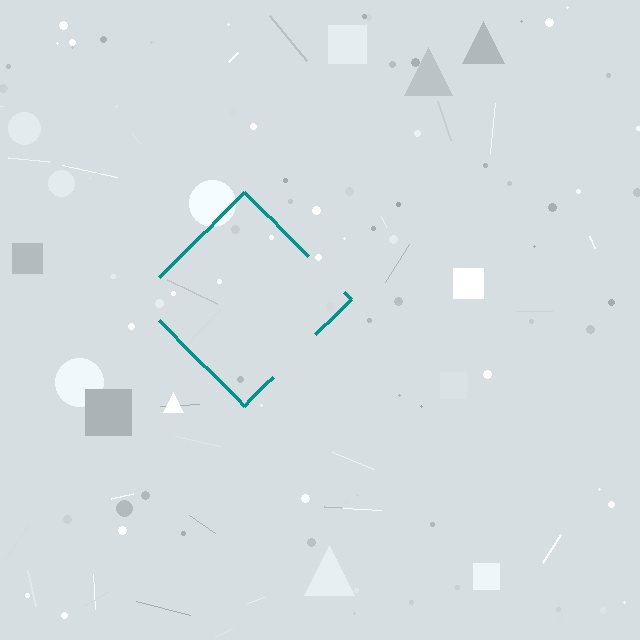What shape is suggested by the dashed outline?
The dashed outline suggests a diamond.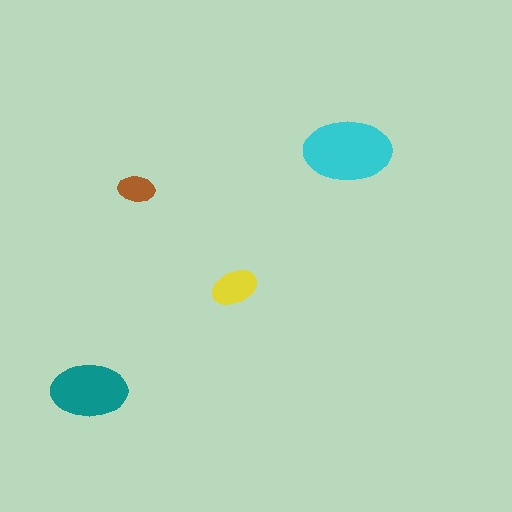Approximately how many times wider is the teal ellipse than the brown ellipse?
About 2 times wider.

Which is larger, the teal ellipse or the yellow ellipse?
The teal one.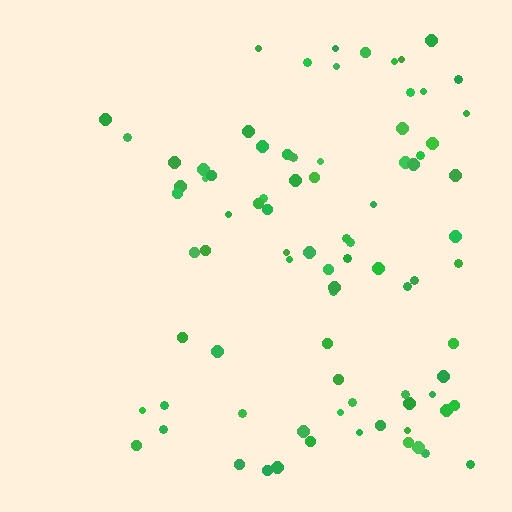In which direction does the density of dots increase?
From left to right, with the right side densest.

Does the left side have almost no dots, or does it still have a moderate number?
Still a moderate number, just noticeably fewer than the right.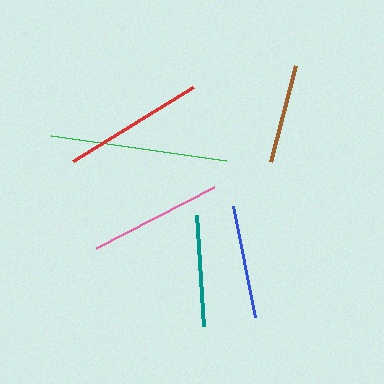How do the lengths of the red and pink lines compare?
The red and pink lines are approximately the same length.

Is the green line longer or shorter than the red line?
The green line is longer than the red line.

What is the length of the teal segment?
The teal segment is approximately 111 pixels long.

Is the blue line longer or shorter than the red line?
The red line is longer than the blue line.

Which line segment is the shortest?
The brown line is the shortest at approximately 100 pixels.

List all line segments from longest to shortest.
From longest to shortest: green, red, pink, blue, teal, brown.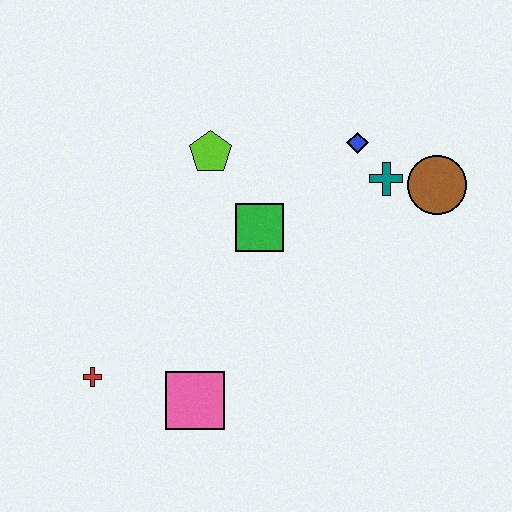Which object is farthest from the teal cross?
The red cross is farthest from the teal cross.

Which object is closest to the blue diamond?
The teal cross is closest to the blue diamond.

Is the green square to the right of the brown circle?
No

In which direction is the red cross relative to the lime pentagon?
The red cross is below the lime pentagon.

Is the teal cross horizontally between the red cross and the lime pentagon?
No